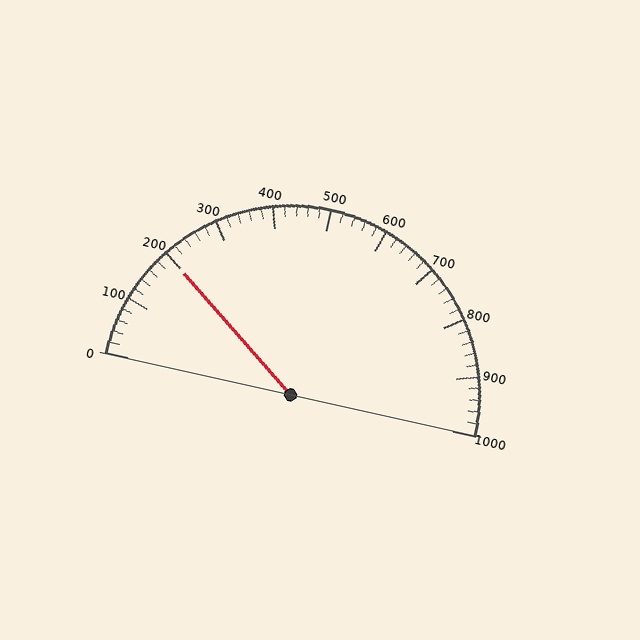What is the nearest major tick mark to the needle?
The nearest major tick mark is 200.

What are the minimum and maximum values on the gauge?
The gauge ranges from 0 to 1000.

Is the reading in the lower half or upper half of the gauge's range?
The reading is in the lower half of the range (0 to 1000).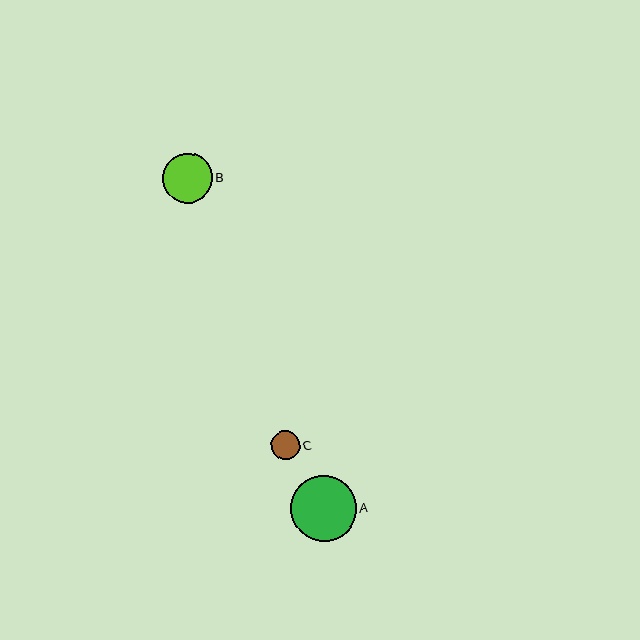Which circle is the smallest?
Circle C is the smallest with a size of approximately 29 pixels.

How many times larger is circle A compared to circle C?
Circle A is approximately 2.3 times the size of circle C.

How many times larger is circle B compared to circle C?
Circle B is approximately 1.7 times the size of circle C.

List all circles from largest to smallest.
From largest to smallest: A, B, C.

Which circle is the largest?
Circle A is the largest with a size of approximately 66 pixels.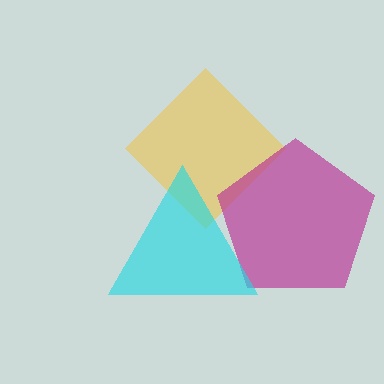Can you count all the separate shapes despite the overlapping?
Yes, there are 3 separate shapes.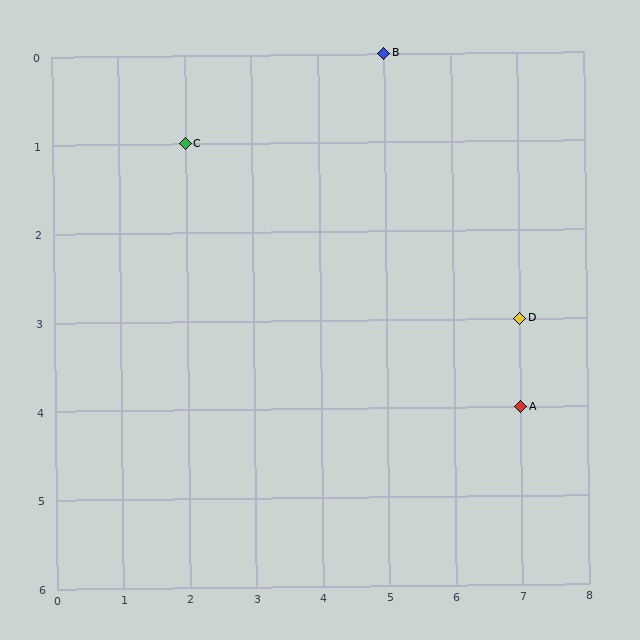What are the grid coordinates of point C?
Point C is at grid coordinates (2, 1).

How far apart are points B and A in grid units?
Points B and A are 2 columns and 4 rows apart (about 4.5 grid units diagonally).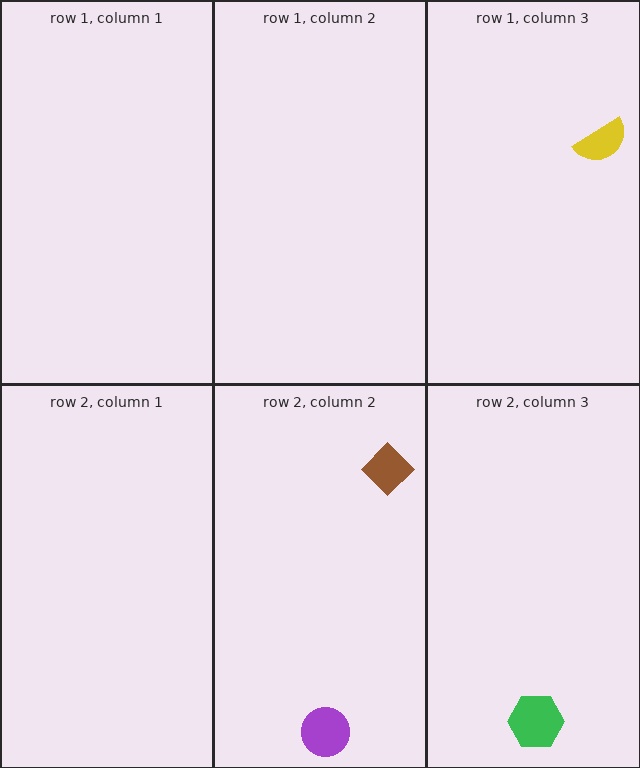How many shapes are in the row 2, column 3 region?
1.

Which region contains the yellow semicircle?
The row 1, column 3 region.